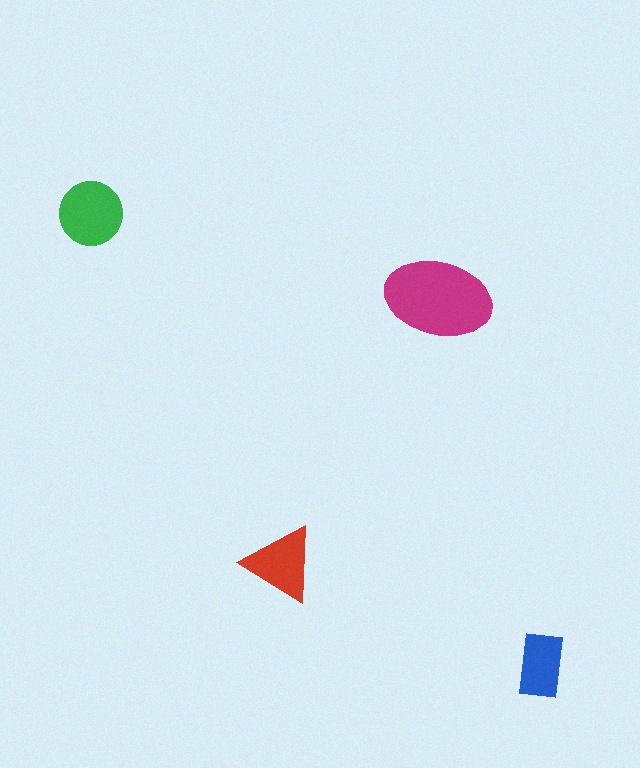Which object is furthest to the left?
The green circle is leftmost.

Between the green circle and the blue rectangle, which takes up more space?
The green circle.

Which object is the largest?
The magenta ellipse.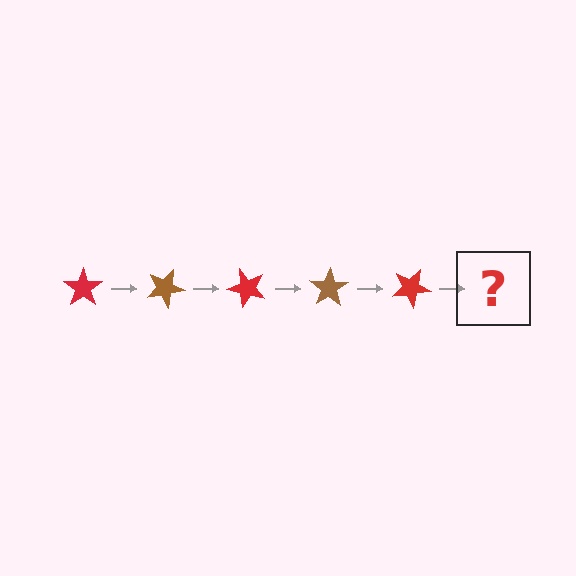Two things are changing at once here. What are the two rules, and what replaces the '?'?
The two rules are that it rotates 25 degrees each step and the color cycles through red and brown. The '?' should be a brown star, rotated 125 degrees from the start.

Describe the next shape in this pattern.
It should be a brown star, rotated 125 degrees from the start.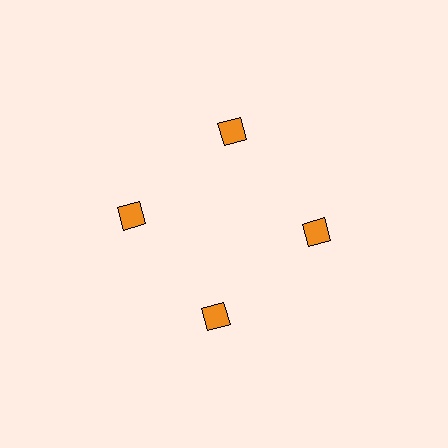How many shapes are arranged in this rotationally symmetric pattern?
There are 4 shapes, arranged in 4 groups of 1.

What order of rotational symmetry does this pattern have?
This pattern has 4-fold rotational symmetry.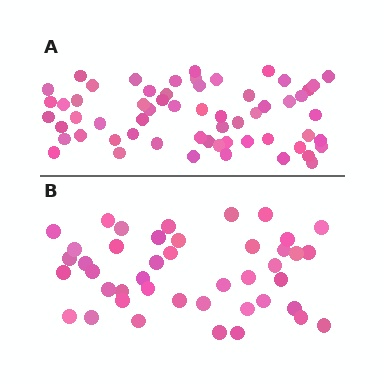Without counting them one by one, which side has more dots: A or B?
Region A (the top region) has more dots.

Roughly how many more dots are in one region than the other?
Region A has approximately 15 more dots than region B.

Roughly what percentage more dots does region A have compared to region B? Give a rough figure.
About 40% more.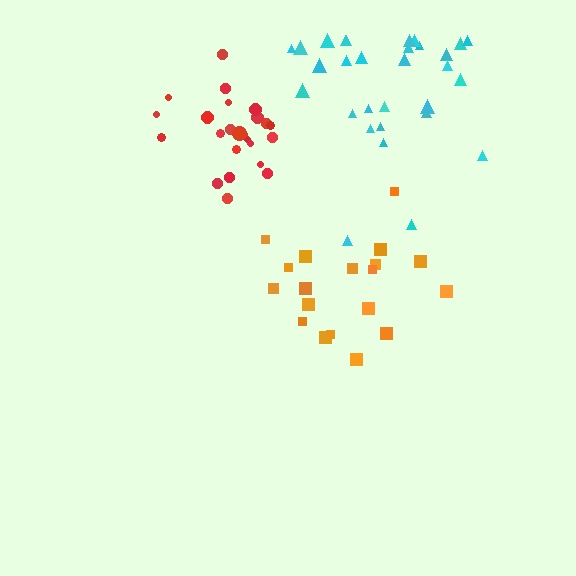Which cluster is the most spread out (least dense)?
Orange.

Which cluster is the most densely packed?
Red.